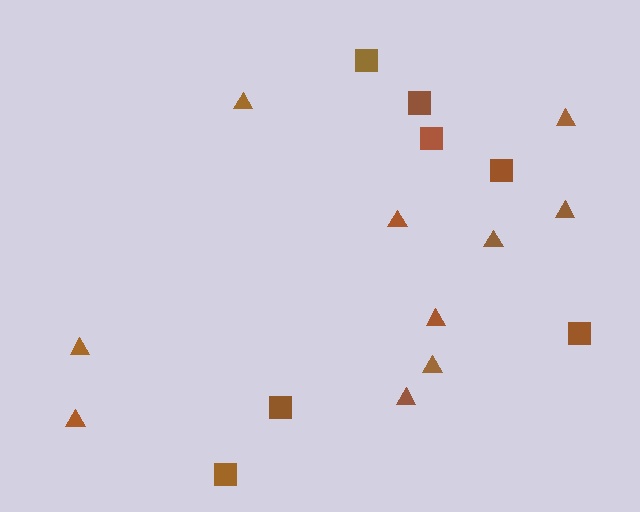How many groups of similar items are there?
There are 2 groups: one group of triangles (10) and one group of squares (7).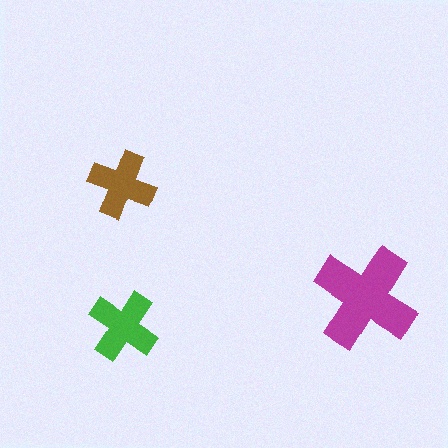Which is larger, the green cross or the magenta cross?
The magenta one.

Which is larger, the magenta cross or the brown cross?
The magenta one.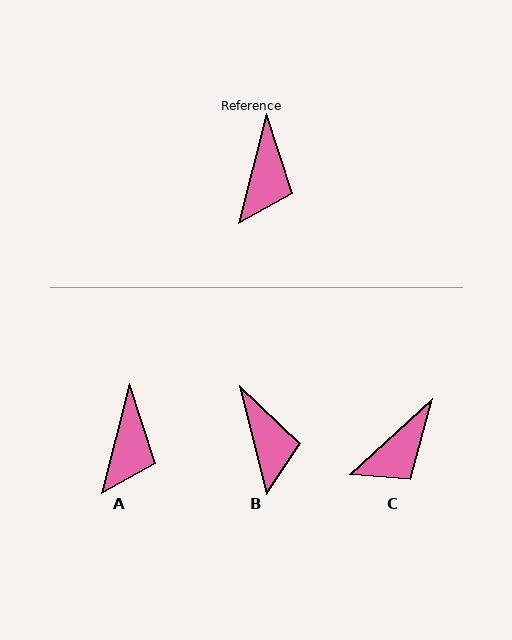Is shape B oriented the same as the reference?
No, it is off by about 28 degrees.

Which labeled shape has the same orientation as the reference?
A.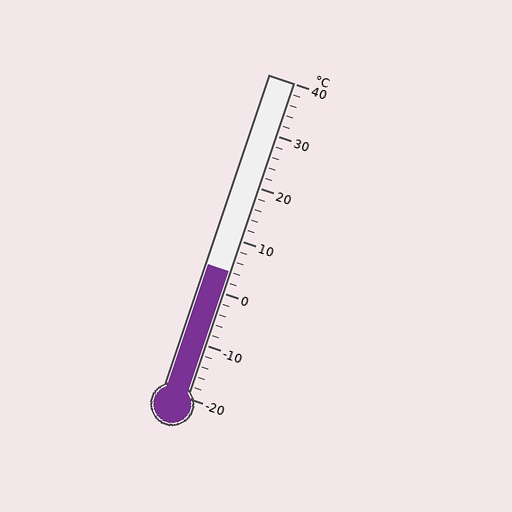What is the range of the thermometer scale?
The thermometer scale ranges from -20°C to 40°C.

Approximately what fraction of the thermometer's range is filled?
The thermometer is filled to approximately 40% of its range.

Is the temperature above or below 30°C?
The temperature is below 30°C.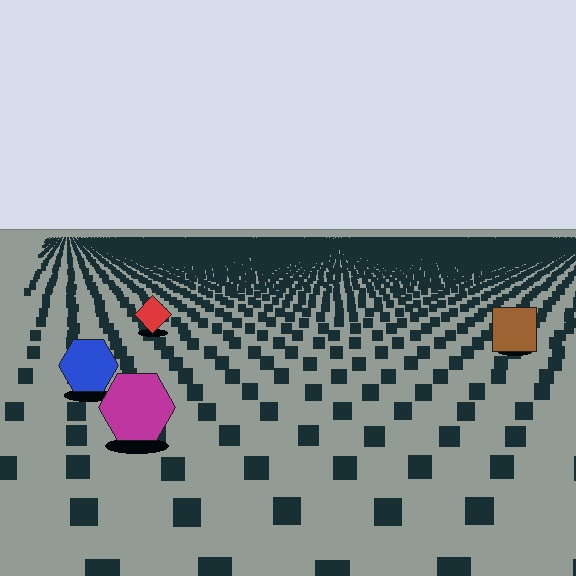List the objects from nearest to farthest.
From nearest to farthest: the magenta hexagon, the blue hexagon, the brown square, the red diamond.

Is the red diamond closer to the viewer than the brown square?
No. The brown square is closer — you can tell from the texture gradient: the ground texture is coarser near it.